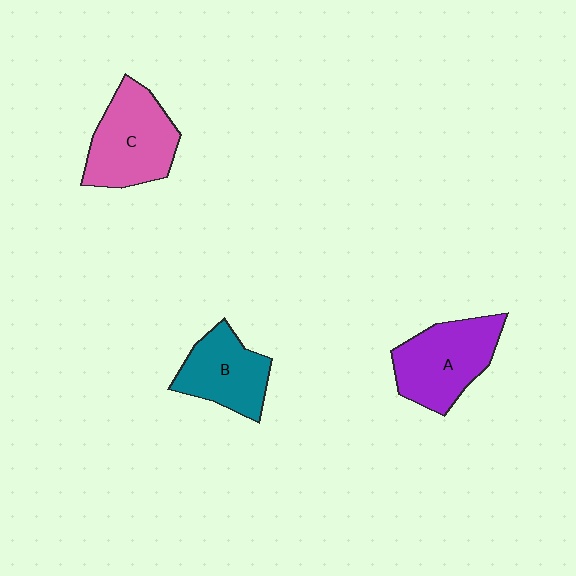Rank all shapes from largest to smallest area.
From largest to smallest: C (pink), A (purple), B (teal).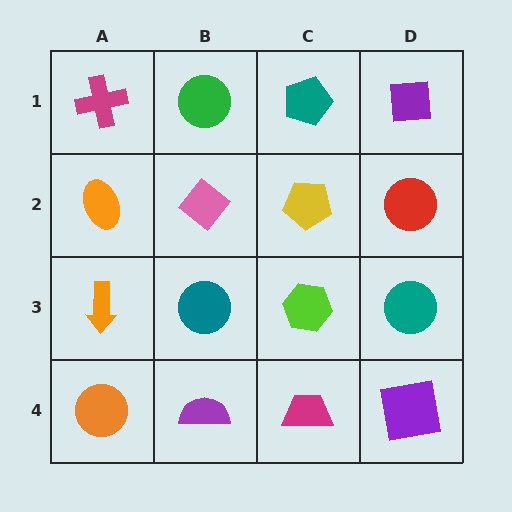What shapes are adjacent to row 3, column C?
A yellow pentagon (row 2, column C), a magenta trapezoid (row 4, column C), a teal circle (row 3, column B), a teal circle (row 3, column D).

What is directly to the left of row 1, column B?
A magenta cross.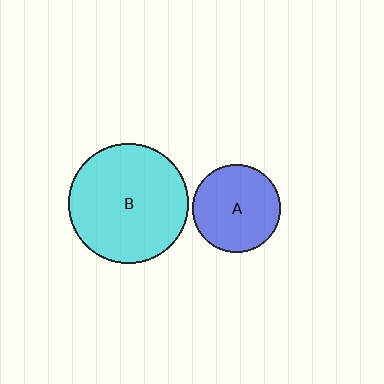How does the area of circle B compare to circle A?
Approximately 1.8 times.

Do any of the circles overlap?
No, none of the circles overlap.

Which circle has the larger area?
Circle B (cyan).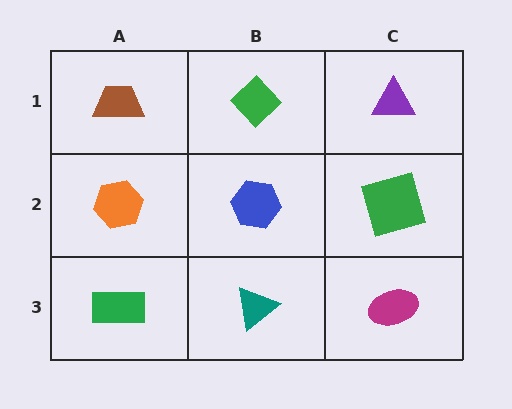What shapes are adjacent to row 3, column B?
A blue hexagon (row 2, column B), a green rectangle (row 3, column A), a magenta ellipse (row 3, column C).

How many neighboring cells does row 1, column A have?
2.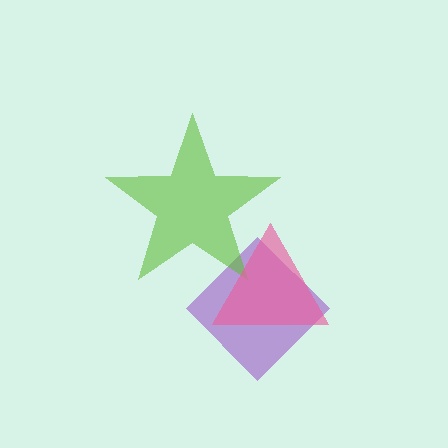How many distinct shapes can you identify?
There are 3 distinct shapes: a purple diamond, a lime star, a pink triangle.